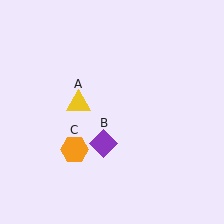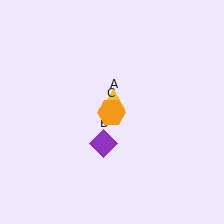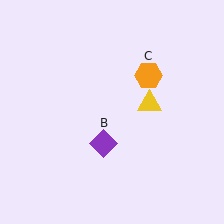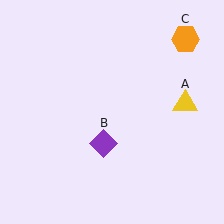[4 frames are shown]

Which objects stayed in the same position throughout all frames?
Purple diamond (object B) remained stationary.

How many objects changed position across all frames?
2 objects changed position: yellow triangle (object A), orange hexagon (object C).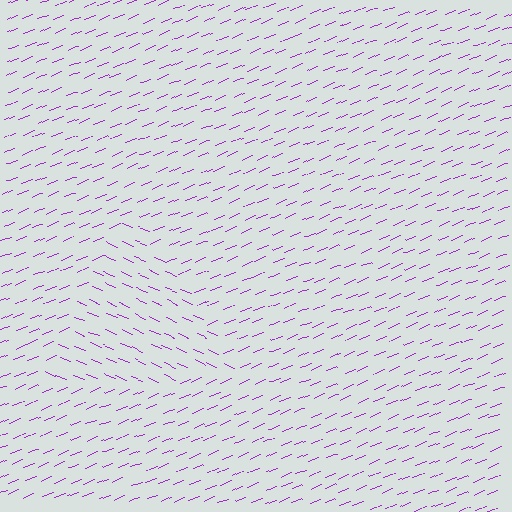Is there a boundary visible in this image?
Yes, there is a texture boundary formed by a change in line orientation.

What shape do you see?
I see a triangle.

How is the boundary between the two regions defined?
The boundary is defined purely by a change in line orientation (approximately 45 degrees difference). All lines are the same color and thickness.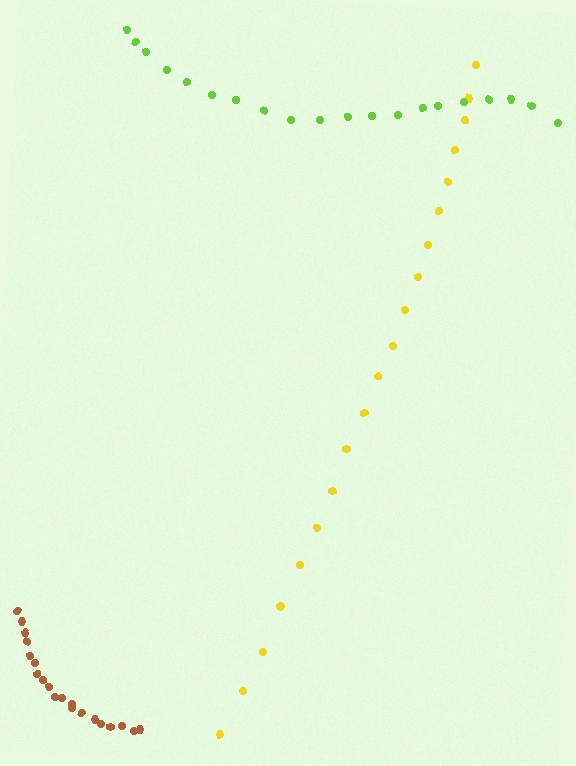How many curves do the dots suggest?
There are 3 distinct paths.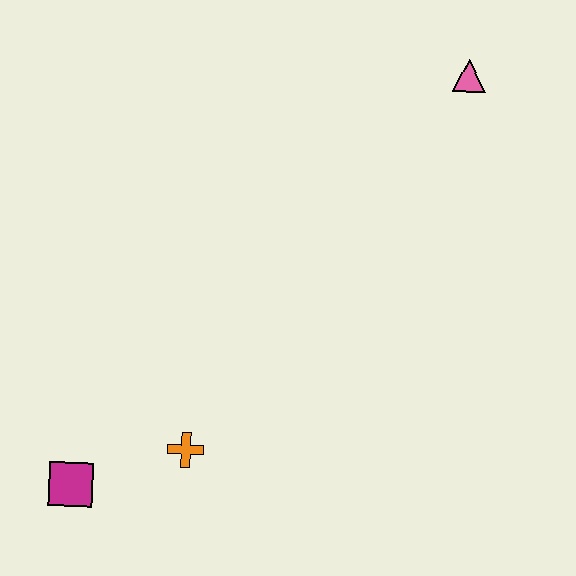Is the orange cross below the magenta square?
No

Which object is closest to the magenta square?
The orange cross is closest to the magenta square.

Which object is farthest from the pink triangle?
The magenta square is farthest from the pink triangle.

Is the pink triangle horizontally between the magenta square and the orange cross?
No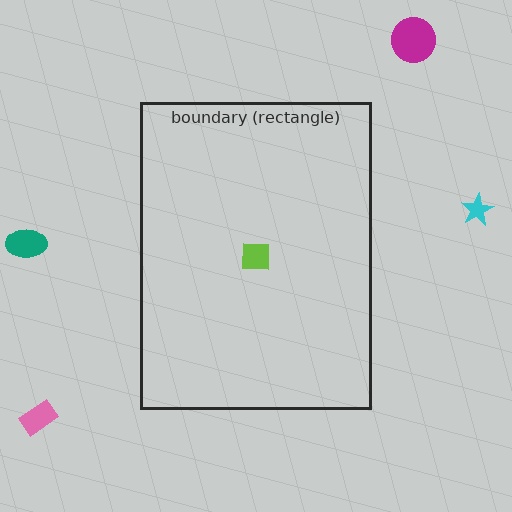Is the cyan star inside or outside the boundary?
Outside.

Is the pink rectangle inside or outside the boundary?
Outside.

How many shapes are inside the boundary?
1 inside, 4 outside.